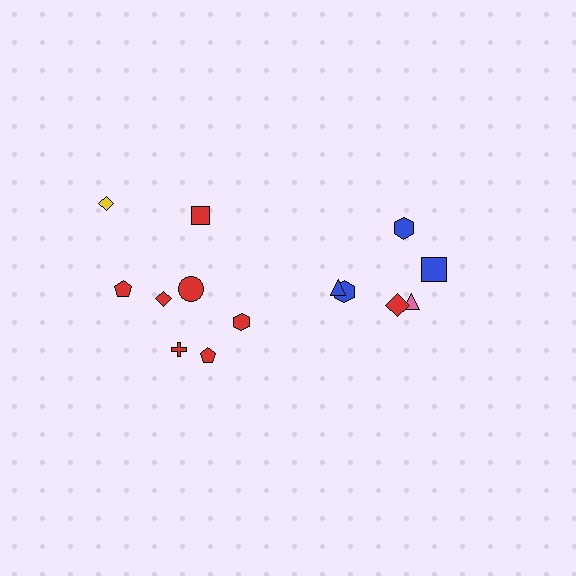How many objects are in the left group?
There are 8 objects.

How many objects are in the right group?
There are 6 objects.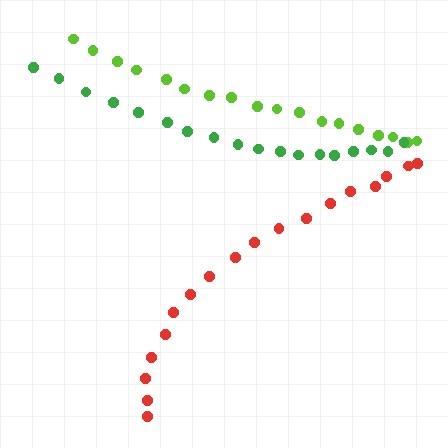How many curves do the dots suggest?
There are 3 distinct paths.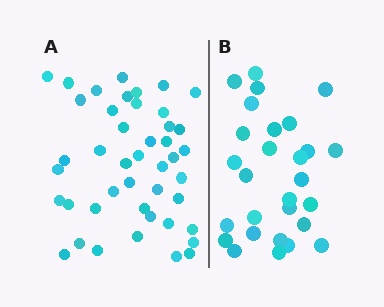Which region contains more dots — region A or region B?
Region A (the left region) has more dots.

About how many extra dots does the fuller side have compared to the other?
Region A has approximately 15 more dots than region B.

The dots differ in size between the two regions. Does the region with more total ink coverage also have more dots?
No. Region B has more total ink coverage because its dots are larger, but region A actually contains more individual dots. Total area can be misleading — the number of items is what matters here.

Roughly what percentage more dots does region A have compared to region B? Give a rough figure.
About 55% more.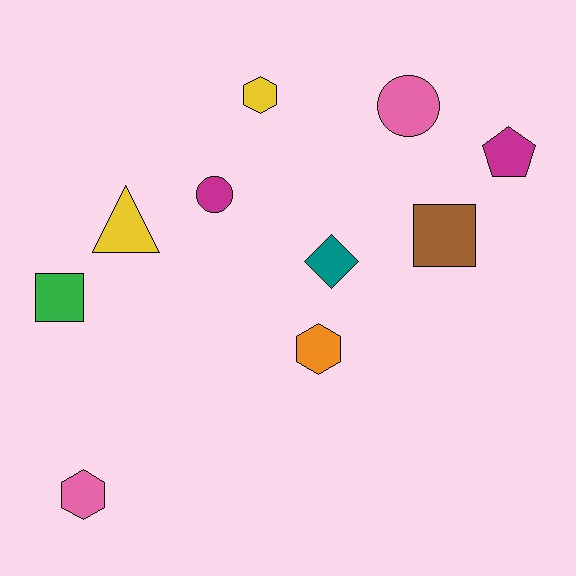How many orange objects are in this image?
There is 1 orange object.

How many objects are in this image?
There are 10 objects.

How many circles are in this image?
There are 2 circles.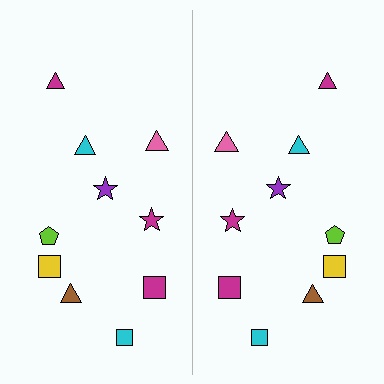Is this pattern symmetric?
Yes, this pattern has bilateral (reflection) symmetry.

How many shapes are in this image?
There are 20 shapes in this image.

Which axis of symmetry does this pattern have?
The pattern has a vertical axis of symmetry running through the center of the image.